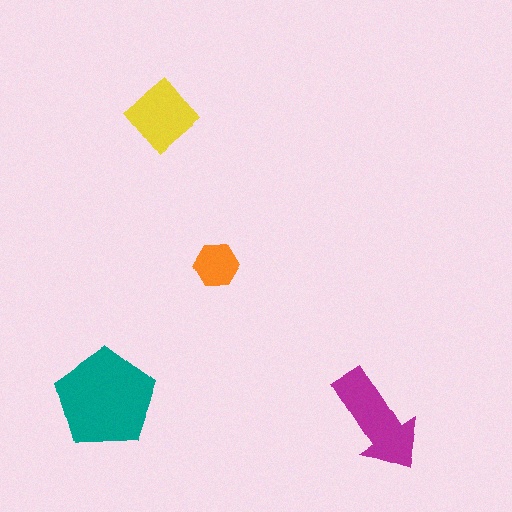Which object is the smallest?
The orange hexagon.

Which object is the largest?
The teal pentagon.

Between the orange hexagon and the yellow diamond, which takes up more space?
The yellow diamond.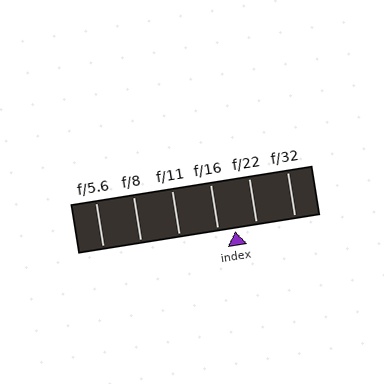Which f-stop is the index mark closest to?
The index mark is closest to f/16.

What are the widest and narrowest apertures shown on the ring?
The widest aperture shown is f/5.6 and the narrowest is f/32.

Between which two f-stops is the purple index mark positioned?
The index mark is between f/16 and f/22.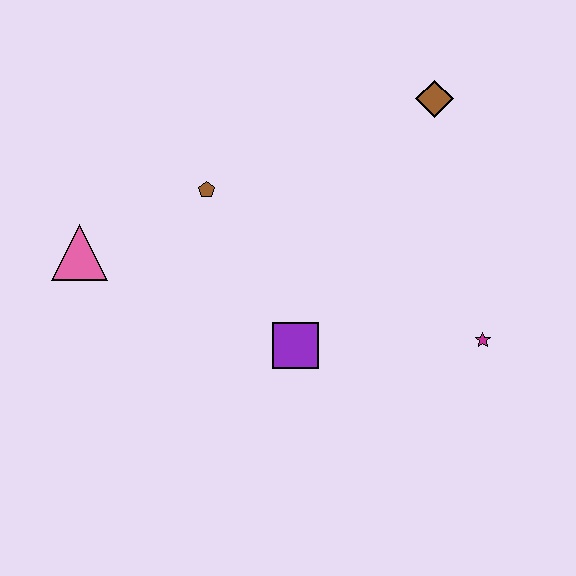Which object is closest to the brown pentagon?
The pink triangle is closest to the brown pentagon.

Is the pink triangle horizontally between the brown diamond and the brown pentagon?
No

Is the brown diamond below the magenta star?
No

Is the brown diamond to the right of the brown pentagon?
Yes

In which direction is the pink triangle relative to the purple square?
The pink triangle is to the left of the purple square.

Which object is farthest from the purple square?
The brown diamond is farthest from the purple square.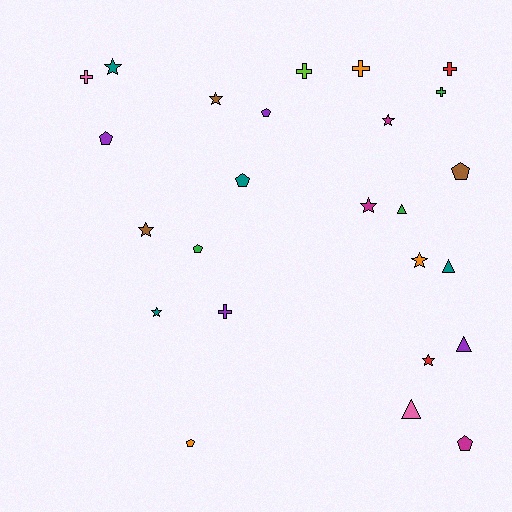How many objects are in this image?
There are 25 objects.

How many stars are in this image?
There are 8 stars.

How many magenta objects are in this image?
There are 3 magenta objects.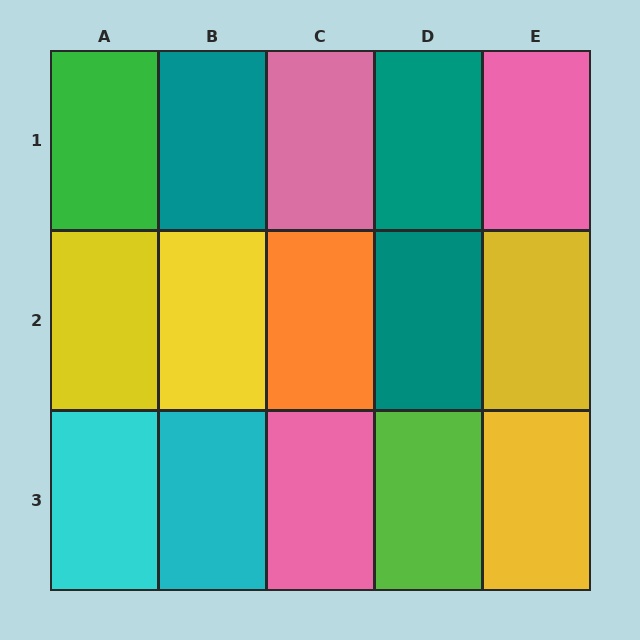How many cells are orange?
1 cell is orange.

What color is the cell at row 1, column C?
Pink.